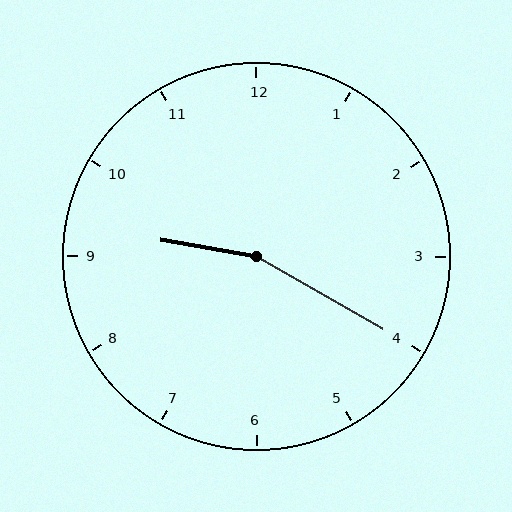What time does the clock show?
9:20.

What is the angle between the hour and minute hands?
Approximately 160 degrees.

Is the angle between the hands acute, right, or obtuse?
It is obtuse.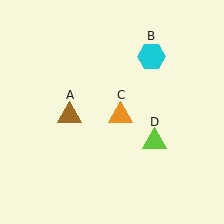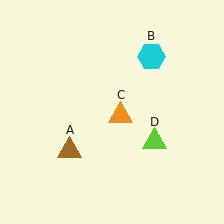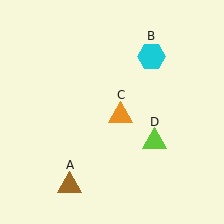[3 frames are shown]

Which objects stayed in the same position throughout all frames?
Cyan hexagon (object B) and orange triangle (object C) and lime triangle (object D) remained stationary.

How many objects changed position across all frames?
1 object changed position: brown triangle (object A).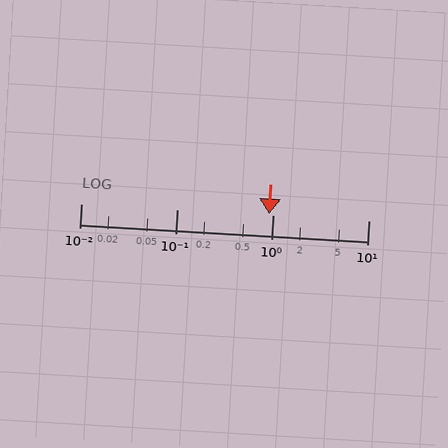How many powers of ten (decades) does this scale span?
The scale spans 3 decades, from 0.01 to 10.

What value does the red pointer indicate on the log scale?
The pointer indicates approximately 0.92.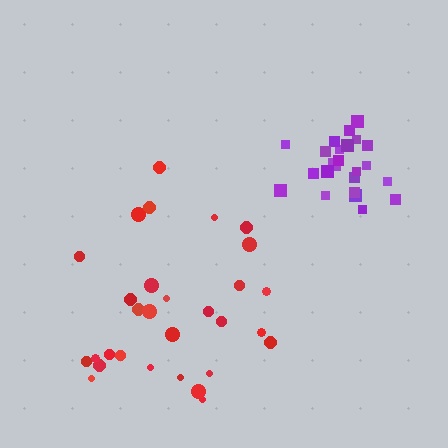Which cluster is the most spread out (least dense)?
Red.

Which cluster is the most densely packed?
Purple.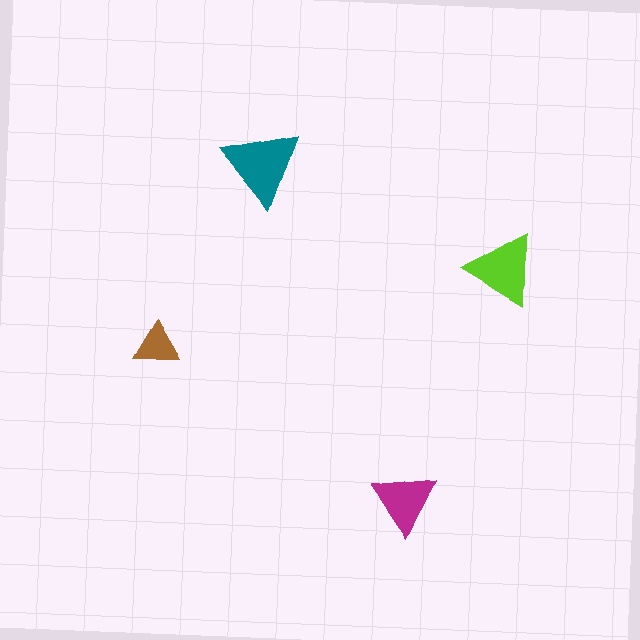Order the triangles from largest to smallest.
the teal one, the lime one, the magenta one, the brown one.